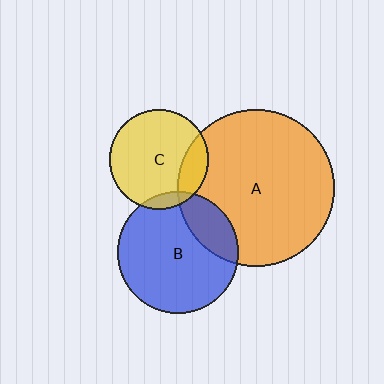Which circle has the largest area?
Circle A (orange).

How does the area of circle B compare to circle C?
Approximately 1.5 times.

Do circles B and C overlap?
Yes.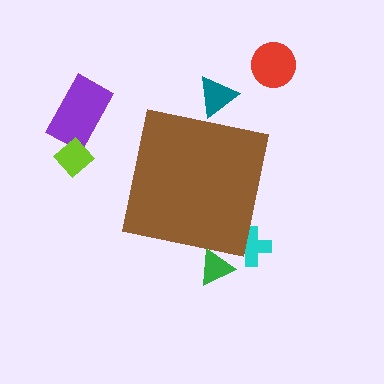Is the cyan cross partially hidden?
Yes, the cyan cross is partially hidden behind the brown square.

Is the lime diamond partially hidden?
No, the lime diamond is fully visible.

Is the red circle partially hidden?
No, the red circle is fully visible.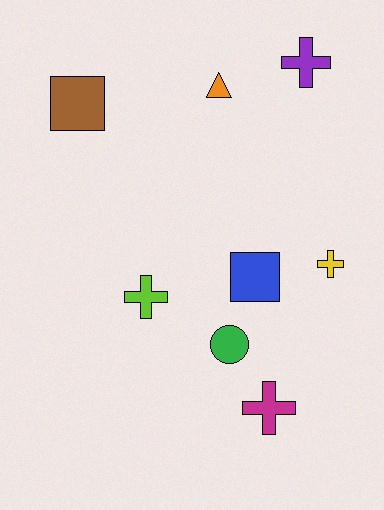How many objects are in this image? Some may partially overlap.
There are 8 objects.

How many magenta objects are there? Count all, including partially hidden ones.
There is 1 magenta object.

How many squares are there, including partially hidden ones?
There are 2 squares.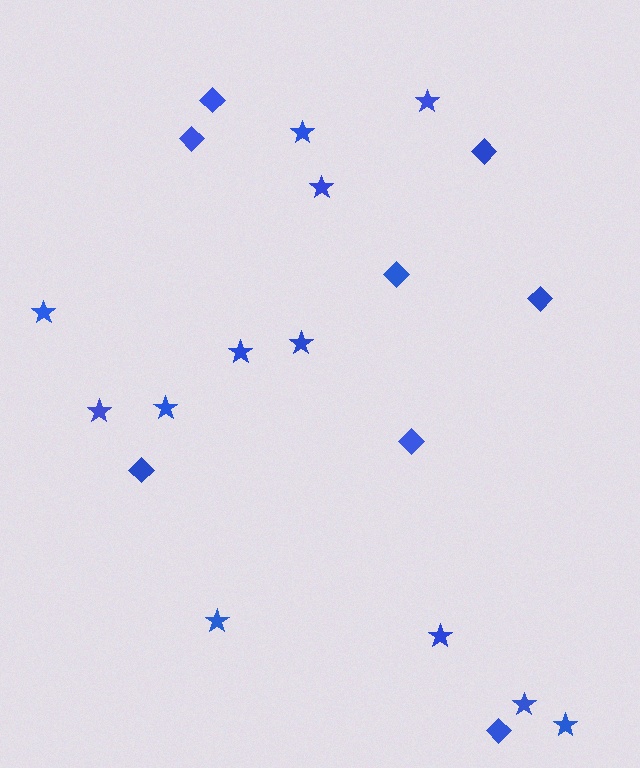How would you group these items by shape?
There are 2 groups: one group of diamonds (8) and one group of stars (12).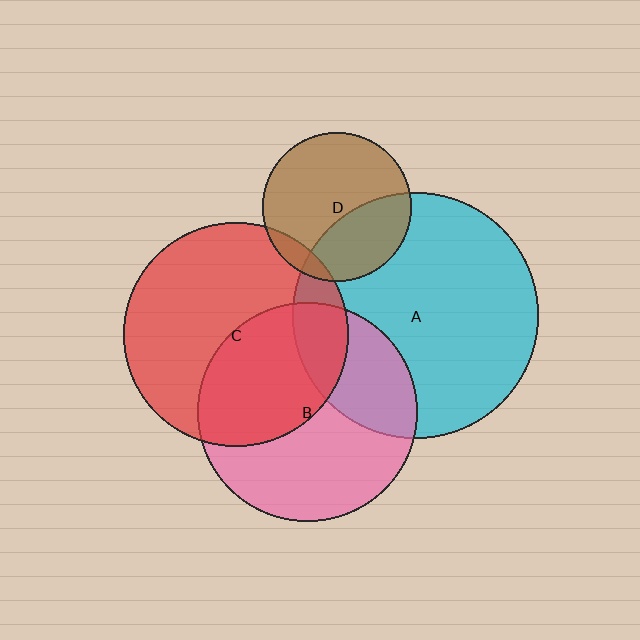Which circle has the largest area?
Circle A (cyan).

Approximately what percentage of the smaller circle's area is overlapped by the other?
Approximately 30%.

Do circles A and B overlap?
Yes.